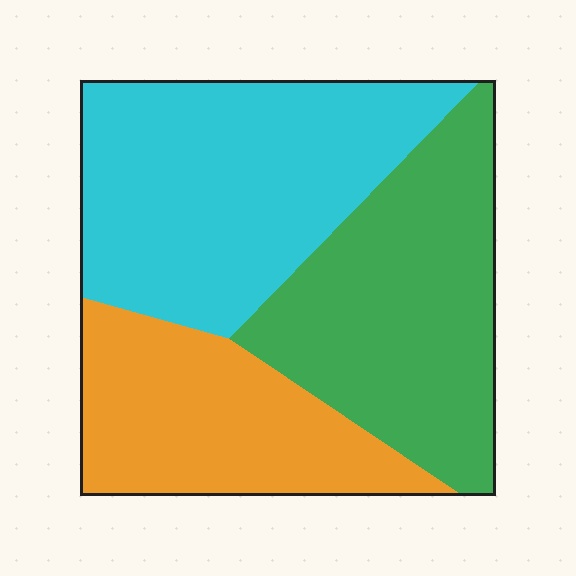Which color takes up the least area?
Orange, at roughly 25%.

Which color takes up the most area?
Cyan, at roughly 40%.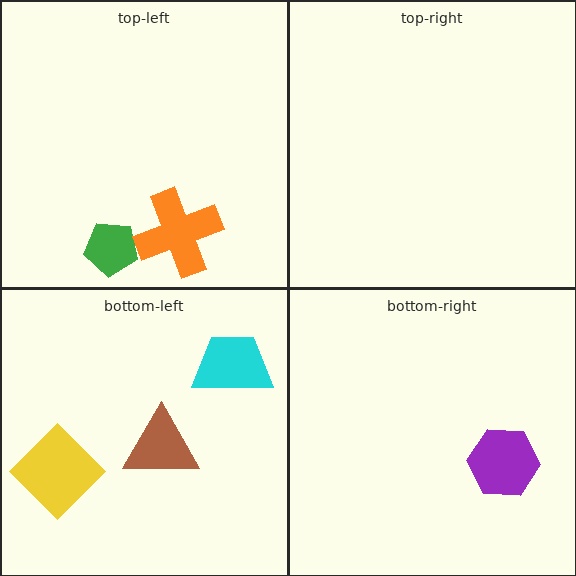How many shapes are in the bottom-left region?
3.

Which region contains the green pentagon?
The top-left region.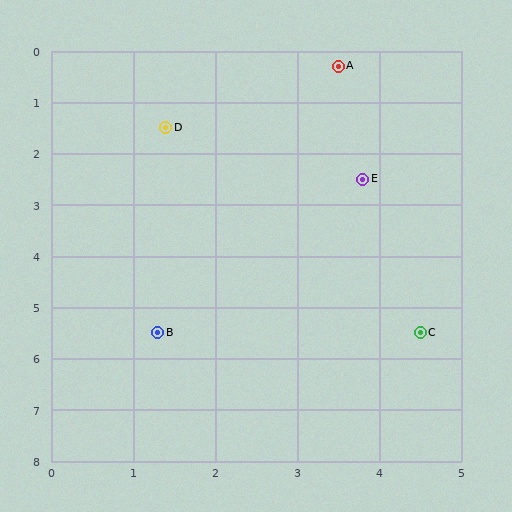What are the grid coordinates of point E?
Point E is at approximately (3.8, 2.5).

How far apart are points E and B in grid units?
Points E and B are about 3.9 grid units apart.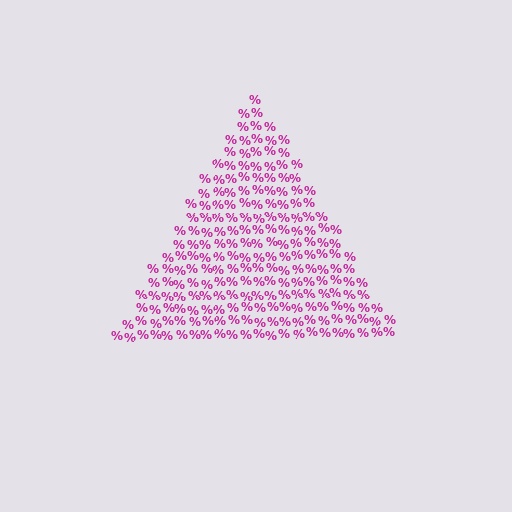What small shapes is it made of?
It is made of small percent signs.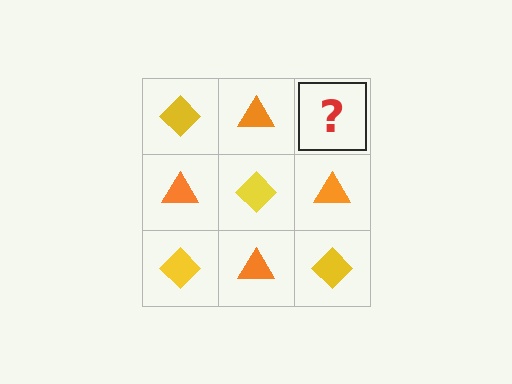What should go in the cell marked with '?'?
The missing cell should contain a yellow diamond.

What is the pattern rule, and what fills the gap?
The rule is that it alternates yellow diamond and orange triangle in a checkerboard pattern. The gap should be filled with a yellow diamond.